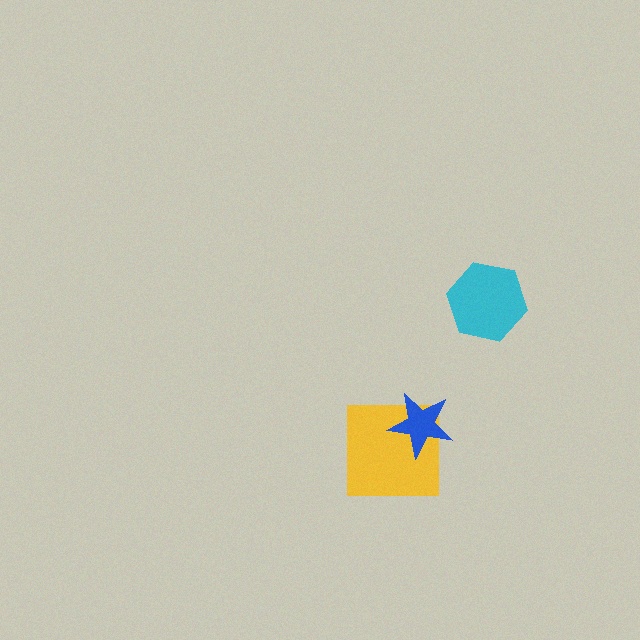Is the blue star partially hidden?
No, no other shape covers it.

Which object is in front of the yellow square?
The blue star is in front of the yellow square.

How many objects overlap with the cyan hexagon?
0 objects overlap with the cyan hexagon.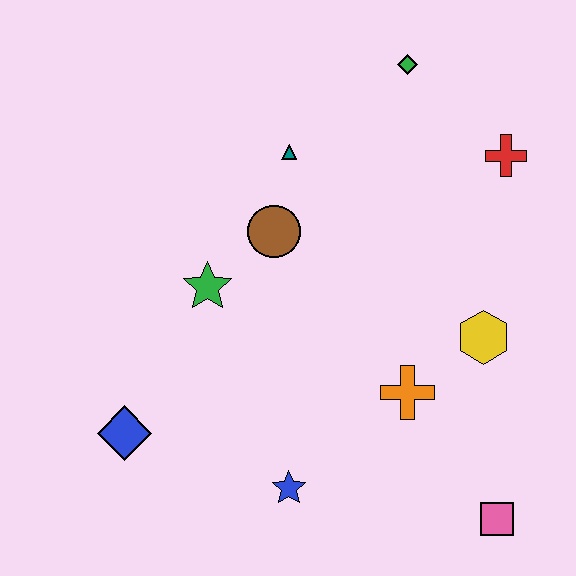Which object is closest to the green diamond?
The red cross is closest to the green diamond.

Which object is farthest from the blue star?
The green diamond is farthest from the blue star.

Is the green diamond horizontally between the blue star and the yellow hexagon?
Yes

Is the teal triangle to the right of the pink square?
No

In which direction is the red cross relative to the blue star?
The red cross is above the blue star.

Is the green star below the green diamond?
Yes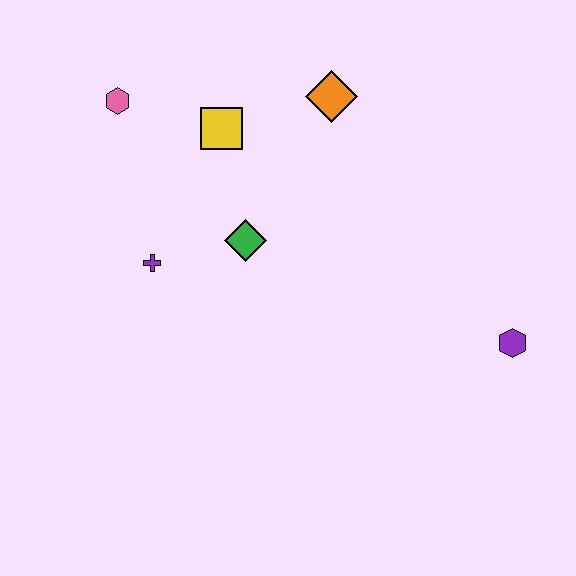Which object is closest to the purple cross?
The green diamond is closest to the purple cross.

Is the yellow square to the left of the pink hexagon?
No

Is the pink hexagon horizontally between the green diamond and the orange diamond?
No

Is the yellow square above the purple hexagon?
Yes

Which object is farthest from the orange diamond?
The purple hexagon is farthest from the orange diamond.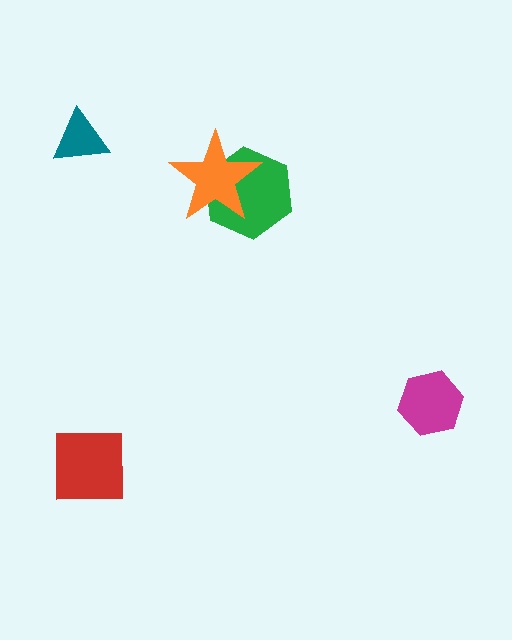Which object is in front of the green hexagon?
The orange star is in front of the green hexagon.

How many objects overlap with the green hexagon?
1 object overlaps with the green hexagon.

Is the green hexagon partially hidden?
Yes, it is partially covered by another shape.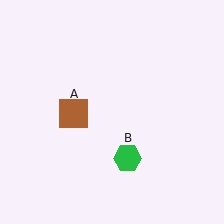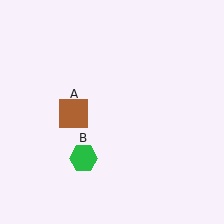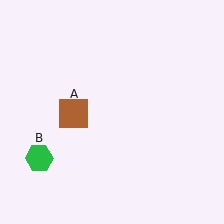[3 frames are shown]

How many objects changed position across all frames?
1 object changed position: green hexagon (object B).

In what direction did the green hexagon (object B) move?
The green hexagon (object B) moved left.